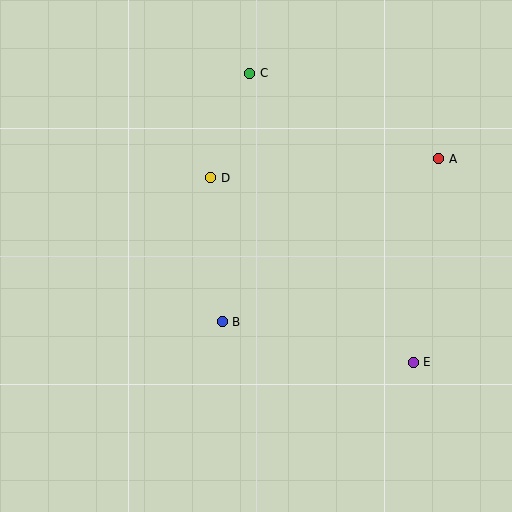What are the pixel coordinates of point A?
Point A is at (439, 159).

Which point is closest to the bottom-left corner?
Point B is closest to the bottom-left corner.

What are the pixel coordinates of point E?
Point E is at (413, 362).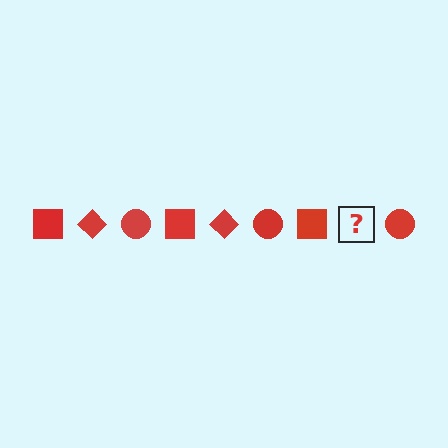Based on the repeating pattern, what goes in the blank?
The blank should be a red diamond.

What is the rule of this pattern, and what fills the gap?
The rule is that the pattern cycles through square, diamond, circle shapes in red. The gap should be filled with a red diamond.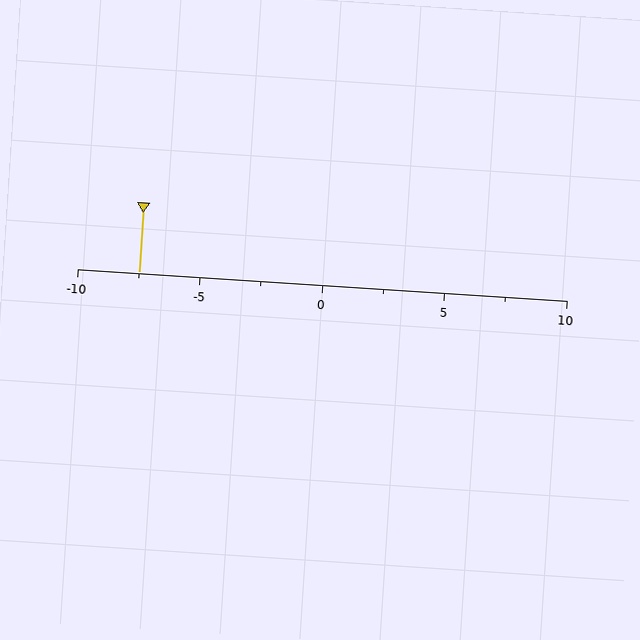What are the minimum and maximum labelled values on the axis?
The axis runs from -10 to 10.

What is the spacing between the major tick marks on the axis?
The major ticks are spaced 5 apart.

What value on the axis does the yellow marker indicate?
The marker indicates approximately -7.5.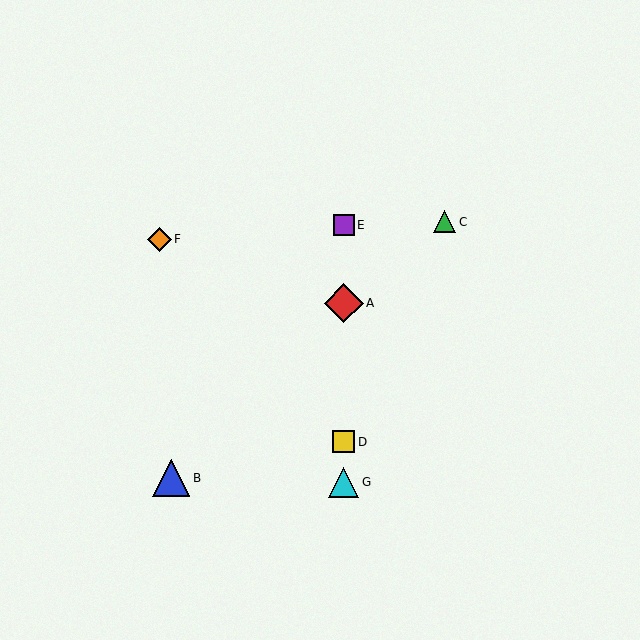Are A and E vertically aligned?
Yes, both are at x≈344.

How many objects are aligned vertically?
4 objects (A, D, E, G) are aligned vertically.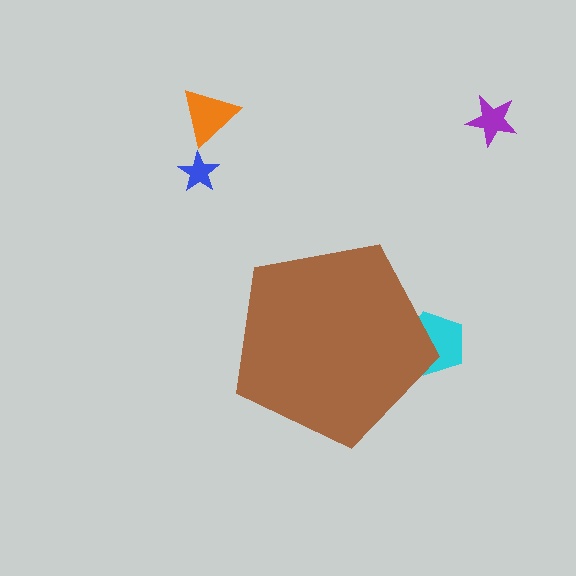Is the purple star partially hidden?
No, the purple star is fully visible.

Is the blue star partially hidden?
No, the blue star is fully visible.